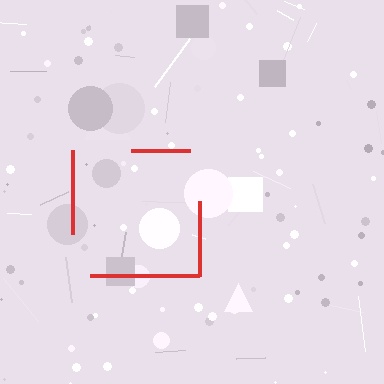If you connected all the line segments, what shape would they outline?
They would outline a square.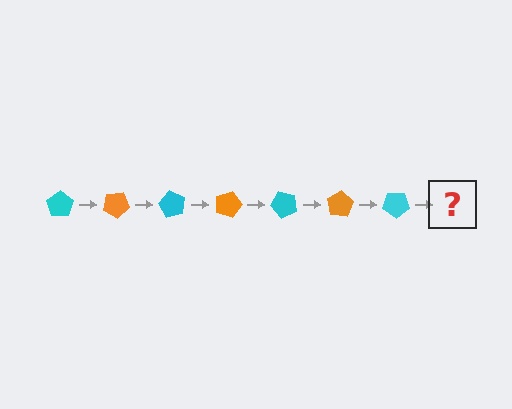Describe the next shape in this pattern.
It should be an orange pentagon, rotated 210 degrees from the start.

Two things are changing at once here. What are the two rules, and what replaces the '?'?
The two rules are that it rotates 30 degrees each step and the color cycles through cyan and orange. The '?' should be an orange pentagon, rotated 210 degrees from the start.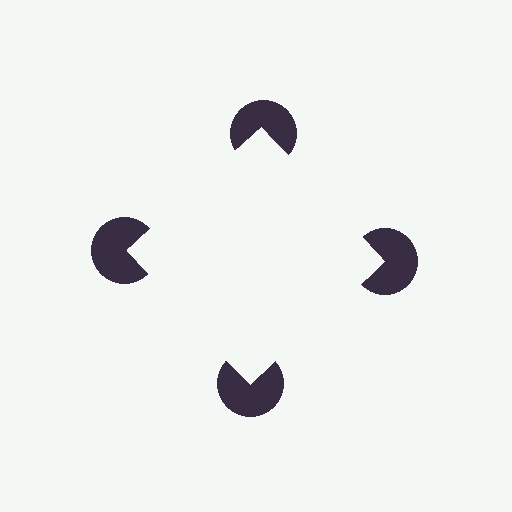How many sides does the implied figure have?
4 sides.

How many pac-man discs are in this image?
There are 4 — one at each vertex of the illusory square.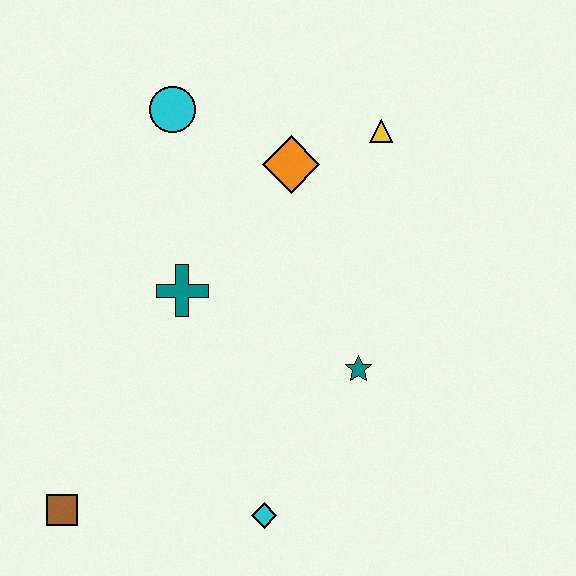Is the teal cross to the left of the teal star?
Yes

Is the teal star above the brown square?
Yes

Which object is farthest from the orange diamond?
The brown square is farthest from the orange diamond.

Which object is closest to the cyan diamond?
The teal star is closest to the cyan diamond.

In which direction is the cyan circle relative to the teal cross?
The cyan circle is above the teal cross.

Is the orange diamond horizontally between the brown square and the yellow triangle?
Yes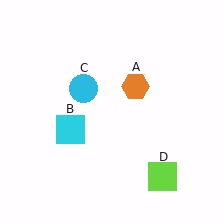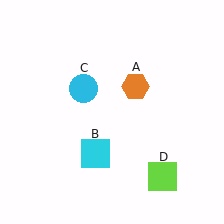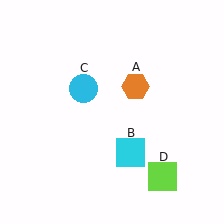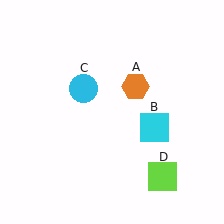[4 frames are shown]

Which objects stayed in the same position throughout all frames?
Orange hexagon (object A) and cyan circle (object C) and lime square (object D) remained stationary.